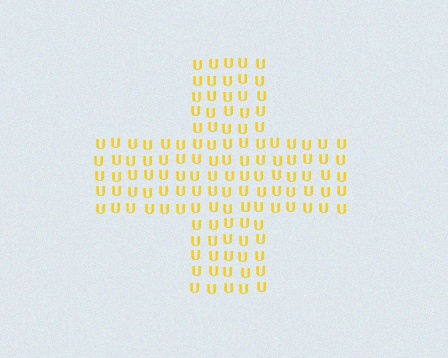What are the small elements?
The small elements are letter U's.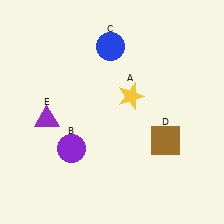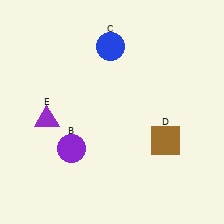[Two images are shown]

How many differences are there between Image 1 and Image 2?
There is 1 difference between the two images.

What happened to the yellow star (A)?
The yellow star (A) was removed in Image 2. It was in the top-right area of Image 1.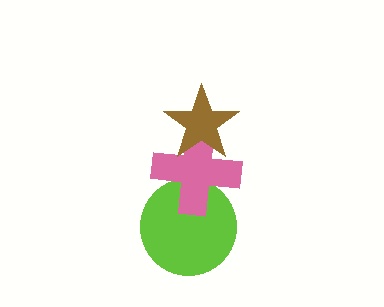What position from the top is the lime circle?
The lime circle is 3rd from the top.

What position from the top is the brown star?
The brown star is 1st from the top.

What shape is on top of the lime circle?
The pink cross is on top of the lime circle.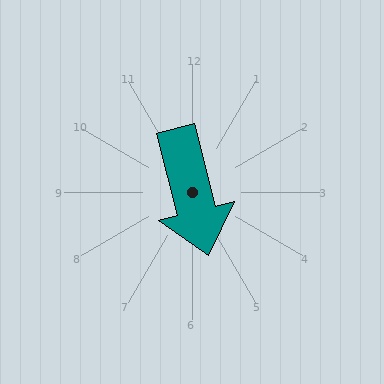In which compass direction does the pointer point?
South.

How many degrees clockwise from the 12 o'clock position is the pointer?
Approximately 166 degrees.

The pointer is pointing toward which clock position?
Roughly 6 o'clock.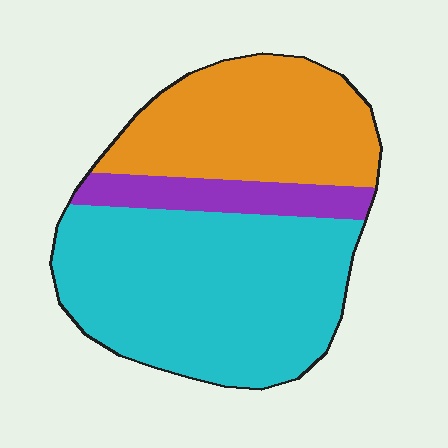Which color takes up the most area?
Cyan, at roughly 55%.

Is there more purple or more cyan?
Cyan.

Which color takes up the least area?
Purple, at roughly 10%.